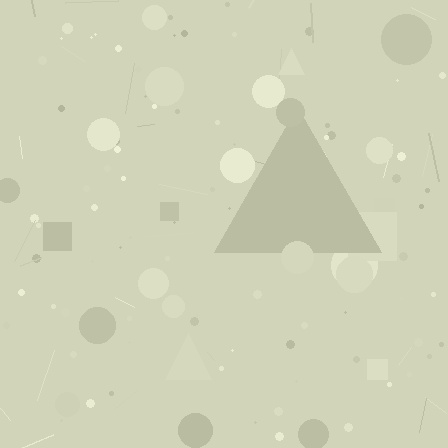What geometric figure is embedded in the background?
A triangle is embedded in the background.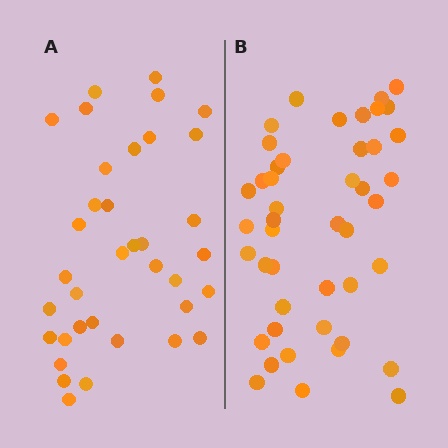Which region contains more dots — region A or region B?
Region B (the right region) has more dots.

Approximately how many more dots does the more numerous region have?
Region B has roughly 8 or so more dots than region A.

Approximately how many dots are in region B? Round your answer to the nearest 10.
About 40 dots. (The exact count is 45, which rounds to 40.)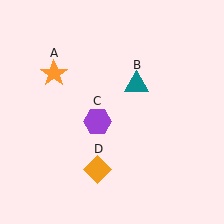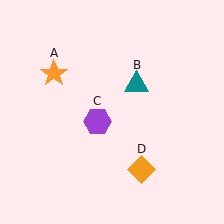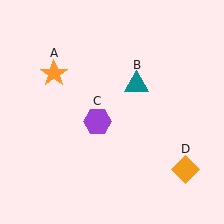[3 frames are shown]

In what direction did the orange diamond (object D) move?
The orange diamond (object D) moved right.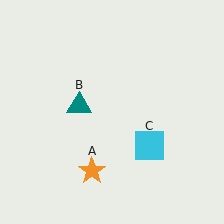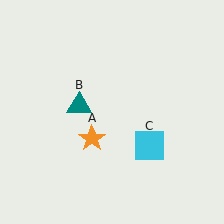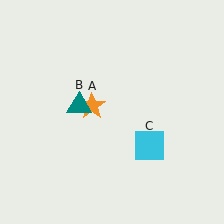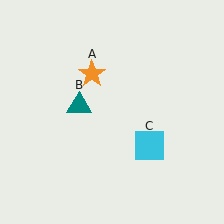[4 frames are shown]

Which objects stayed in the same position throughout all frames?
Teal triangle (object B) and cyan square (object C) remained stationary.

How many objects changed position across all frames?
1 object changed position: orange star (object A).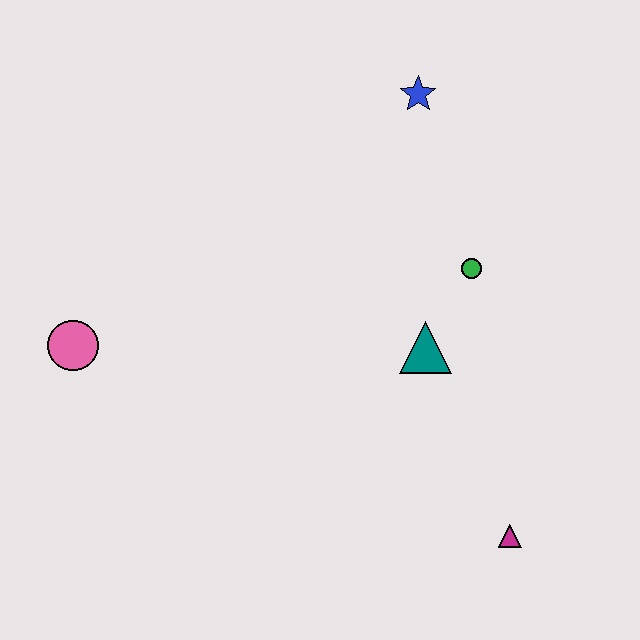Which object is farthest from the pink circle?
The magenta triangle is farthest from the pink circle.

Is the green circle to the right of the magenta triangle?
No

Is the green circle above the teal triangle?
Yes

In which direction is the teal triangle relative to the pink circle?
The teal triangle is to the right of the pink circle.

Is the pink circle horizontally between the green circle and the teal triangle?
No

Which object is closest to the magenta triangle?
The teal triangle is closest to the magenta triangle.